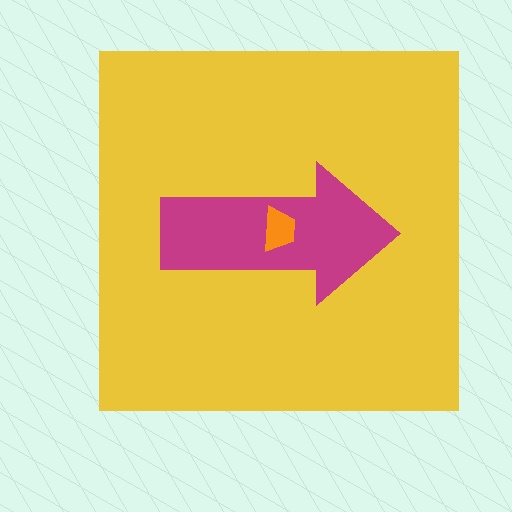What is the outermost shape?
The yellow square.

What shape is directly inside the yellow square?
The magenta arrow.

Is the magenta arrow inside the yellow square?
Yes.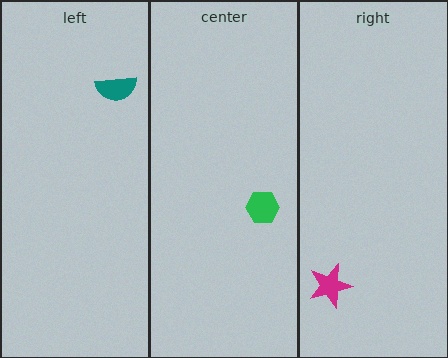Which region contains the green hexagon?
The center region.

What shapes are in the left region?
The teal semicircle.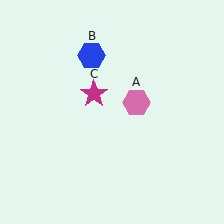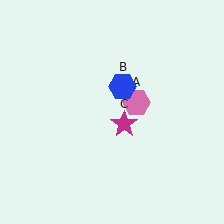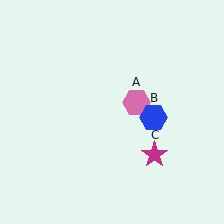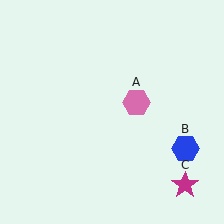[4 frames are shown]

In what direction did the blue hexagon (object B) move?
The blue hexagon (object B) moved down and to the right.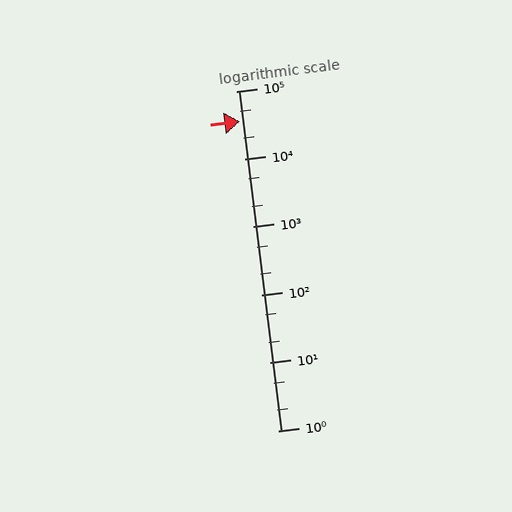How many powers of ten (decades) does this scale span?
The scale spans 5 decades, from 1 to 100000.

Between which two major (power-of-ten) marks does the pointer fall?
The pointer is between 10000 and 100000.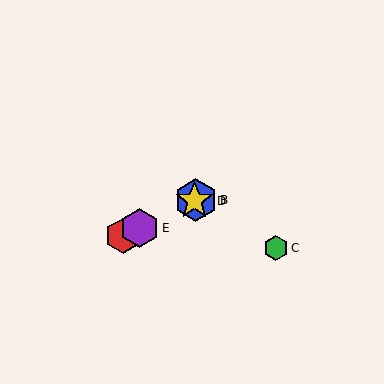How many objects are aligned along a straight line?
4 objects (A, B, D, E) are aligned along a straight line.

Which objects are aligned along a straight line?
Objects A, B, D, E are aligned along a straight line.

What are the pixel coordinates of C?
Object C is at (276, 248).